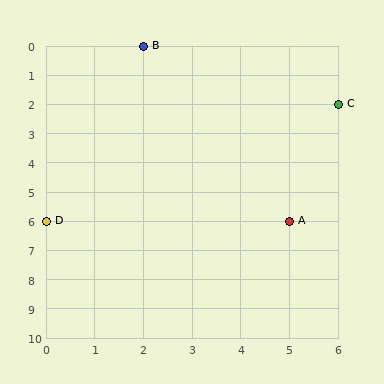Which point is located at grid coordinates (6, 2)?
Point C is at (6, 2).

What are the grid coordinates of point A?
Point A is at grid coordinates (5, 6).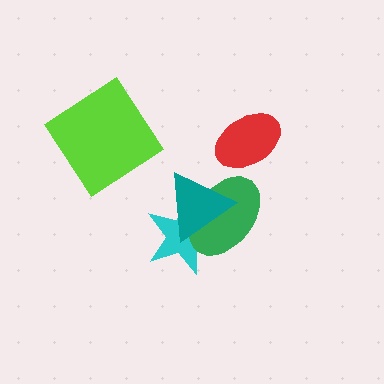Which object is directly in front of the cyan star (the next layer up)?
The green ellipse is directly in front of the cyan star.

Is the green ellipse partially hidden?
Yes, it is partially covered by another shape.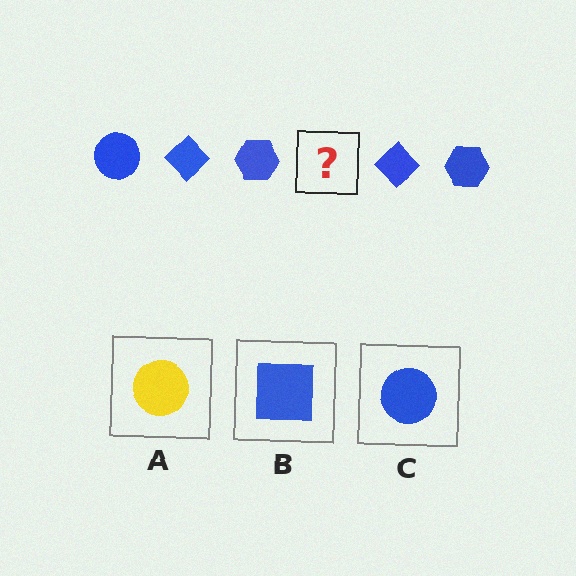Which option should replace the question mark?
Option C.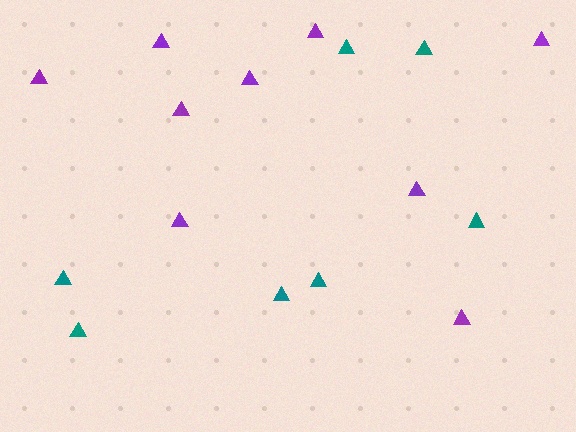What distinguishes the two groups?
There are 2 groups: one group of teal triangles (7) and one group of purple triangles (9).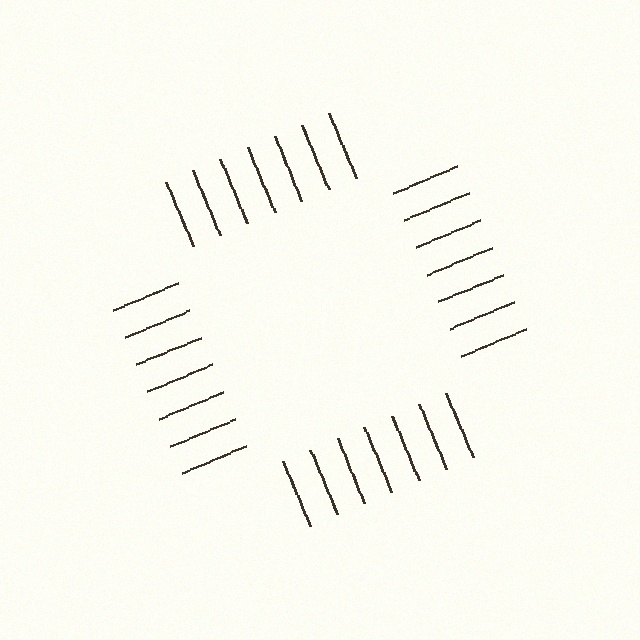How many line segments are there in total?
28 — 7 along each of the 4 edges.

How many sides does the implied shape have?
4 sides — the line-ends trace a square.